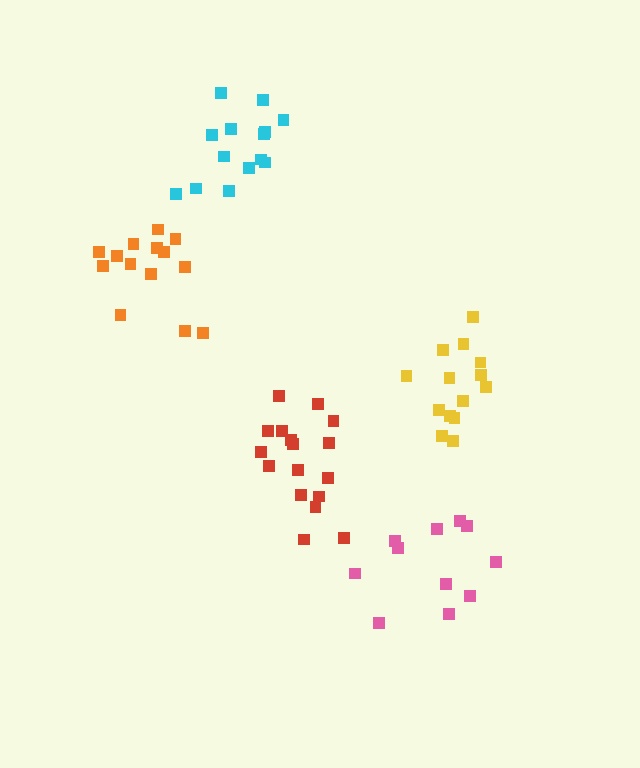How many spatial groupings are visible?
There are 5 spatial groupings.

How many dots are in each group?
Group 1: 11 dots, Group 2: 14 dots, Group 3: 14 dots, Group 4: 17 dots, Group 5: 14 dots (70 total).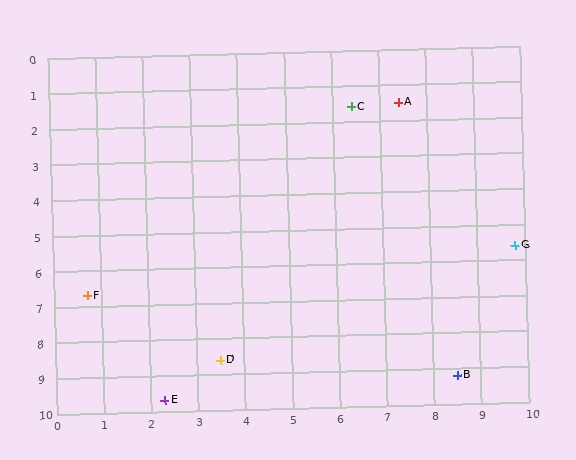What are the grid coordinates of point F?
Point F is at approximately (0.7, 6.7).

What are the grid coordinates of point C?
Point C is at approximately (6.4, 1.6).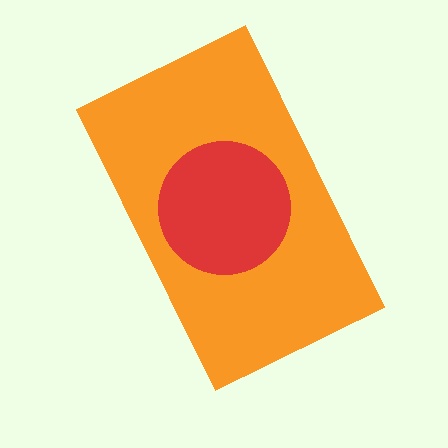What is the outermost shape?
The orange rectangle.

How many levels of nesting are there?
2.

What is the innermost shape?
The red circle.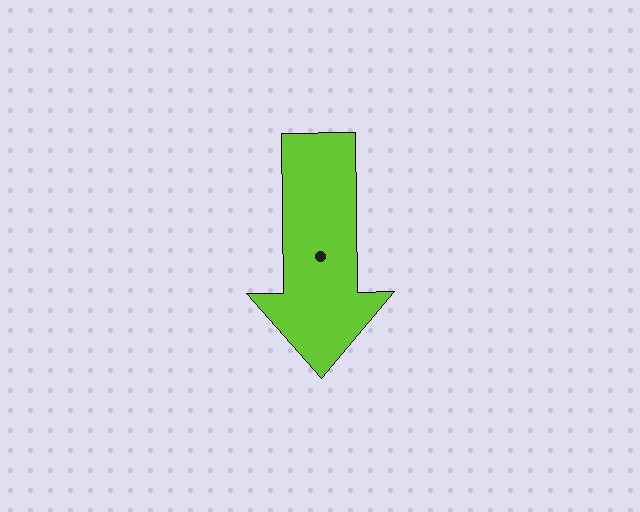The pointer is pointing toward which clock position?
Roughly 6 o'clock.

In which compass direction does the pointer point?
South.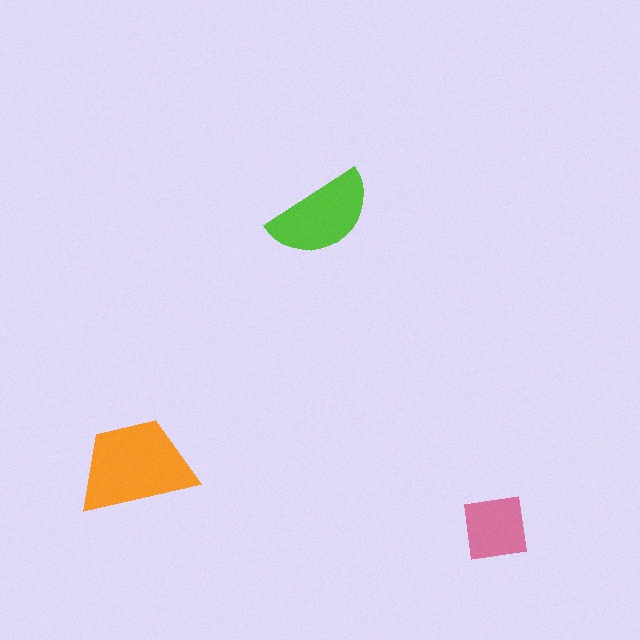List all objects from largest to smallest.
The orange trapezoid, the lime semicircle, the pink square.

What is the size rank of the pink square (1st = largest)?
3rd.